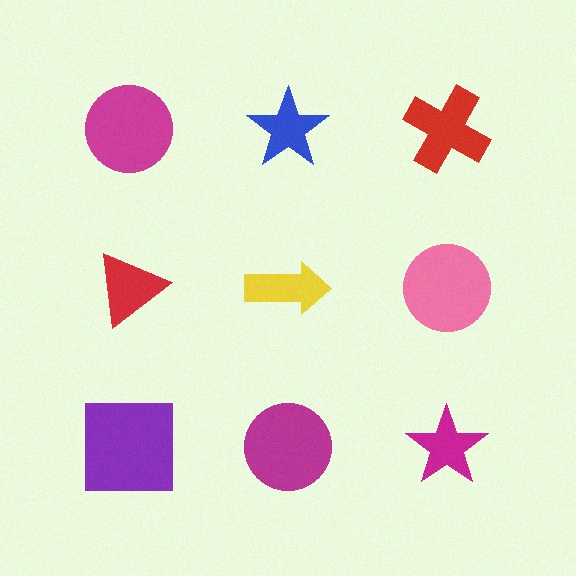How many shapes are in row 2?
3 shapes.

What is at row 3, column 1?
A purple square.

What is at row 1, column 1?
A magenta circle.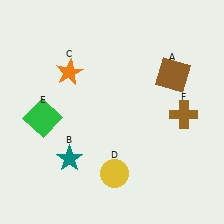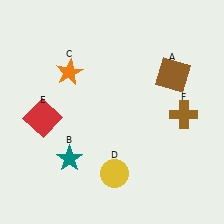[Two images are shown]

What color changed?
The square (E) changed from green in Image 1 to red in Image 2.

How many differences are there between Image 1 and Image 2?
There is 1 difference between the two images.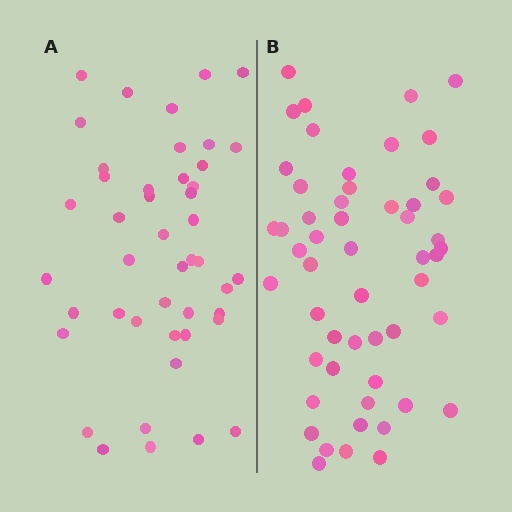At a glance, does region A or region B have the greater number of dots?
Region B (the right region) has more dots.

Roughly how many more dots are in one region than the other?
Region B has roughly 8 or so more dots than region A.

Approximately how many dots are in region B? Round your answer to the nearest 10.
About 50 dots. (The exact count is 53, which rounds to 50.)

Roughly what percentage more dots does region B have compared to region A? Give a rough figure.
About 20% more.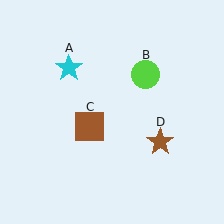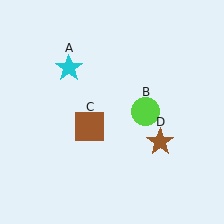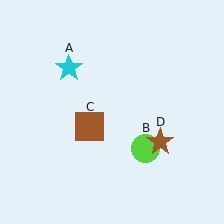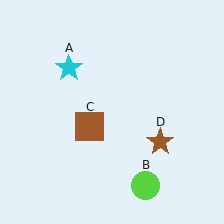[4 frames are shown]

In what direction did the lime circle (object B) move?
The lime circle (object B) moved down.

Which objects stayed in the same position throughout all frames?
Cyan star (object A) and brown square (object C) and brown star (object D) remained stationary.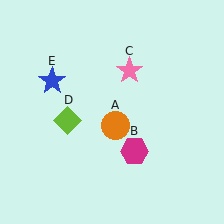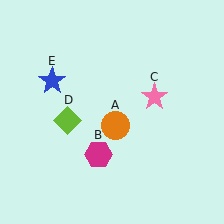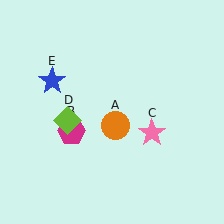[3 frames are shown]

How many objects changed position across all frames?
2 objects changed position: magenta hexagon (object B), pink star (object C).